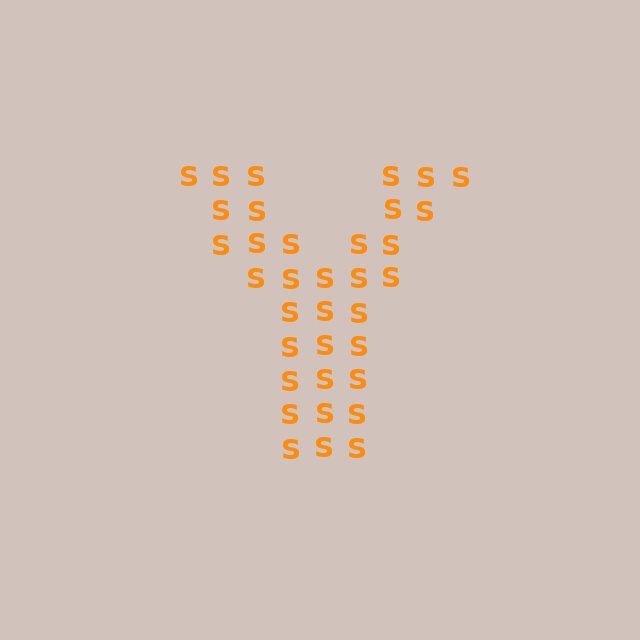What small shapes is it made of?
It is made of small letter S's.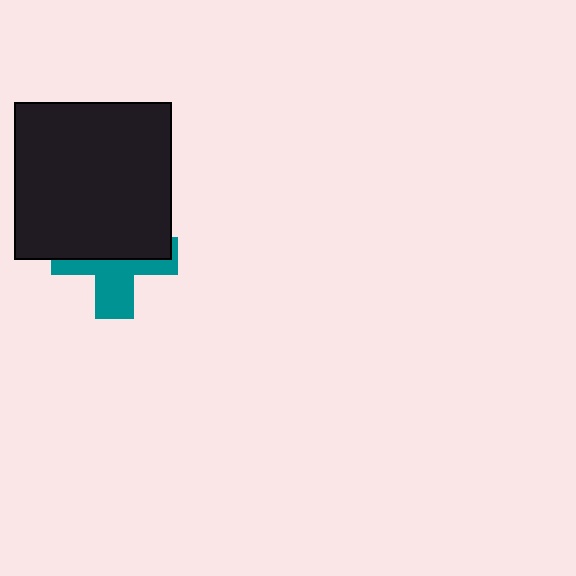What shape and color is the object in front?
The object in front is a black square.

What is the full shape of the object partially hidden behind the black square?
The partially hidden object is a teal cross.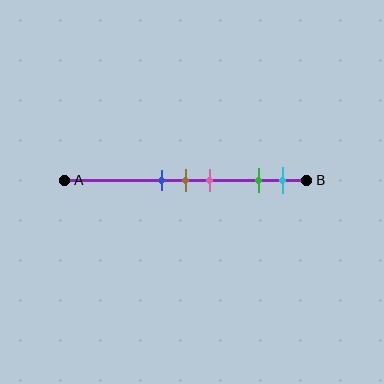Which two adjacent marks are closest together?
The blue and brown marks are the closest adjacent pair.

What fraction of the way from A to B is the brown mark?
The brown mark is approximately 50% (0.5) of the way from A to B.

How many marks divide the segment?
There are 5 marks dividing the segment.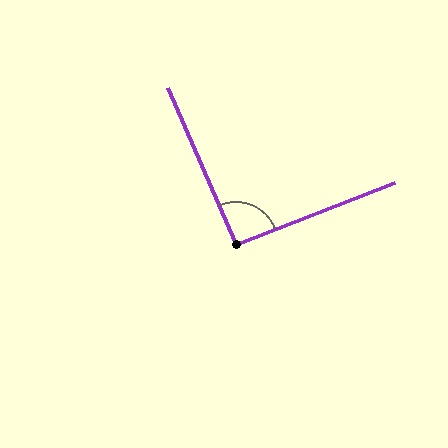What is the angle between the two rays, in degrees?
Approximately 92 degrees.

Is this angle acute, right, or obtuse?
It is approximately a right angle.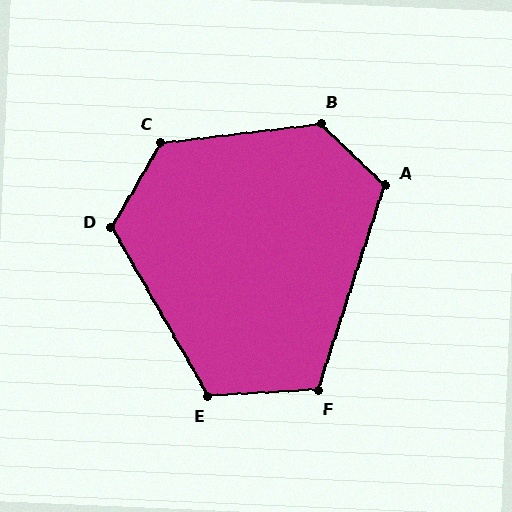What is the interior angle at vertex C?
Approximately 127 degrees (obtuse).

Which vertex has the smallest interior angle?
F, at approximately 111 degrees.